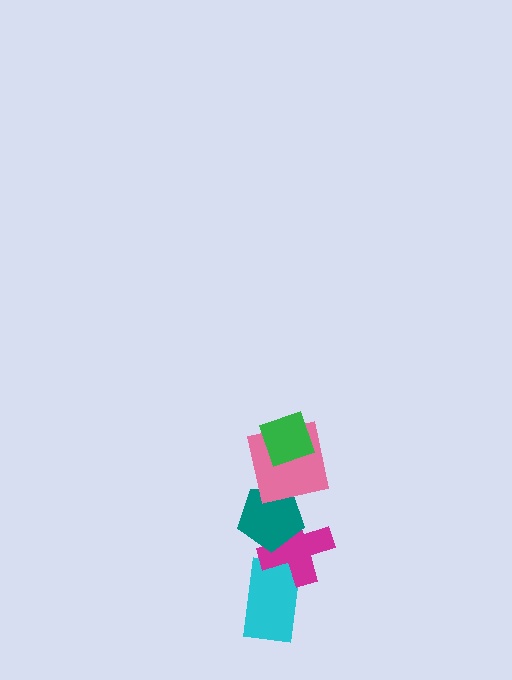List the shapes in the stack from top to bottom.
From top to bottom: the green diamond, the pink square, the teal pentagon, the magenta cross, the cyan rectangle.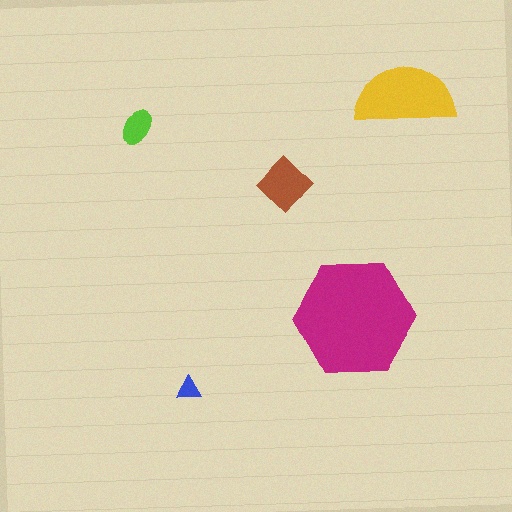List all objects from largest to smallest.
The magenta hexagon, the yellow semicircle, the brown diamond, the lime ellipse, the blue triangle.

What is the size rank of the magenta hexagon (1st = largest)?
1st.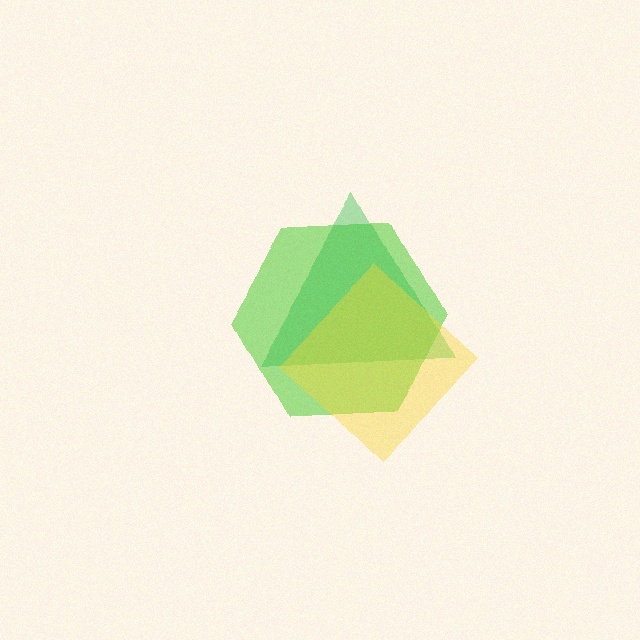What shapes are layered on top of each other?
The layered shapes are: a lime hexagon, a green triangle, a yellow diamond.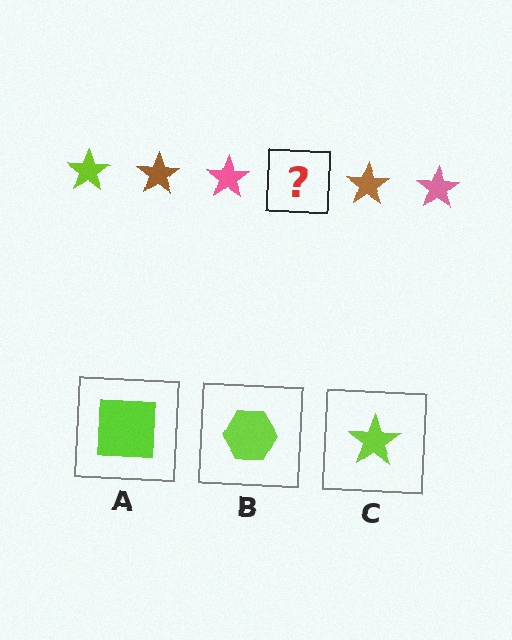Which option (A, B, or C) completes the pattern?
C.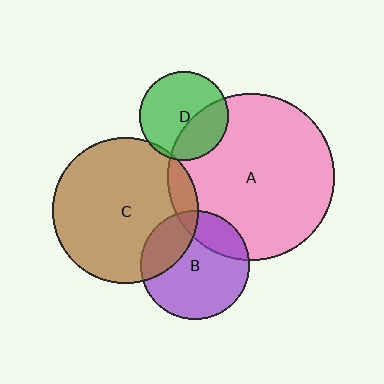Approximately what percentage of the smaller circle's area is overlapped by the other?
Approximately 25%.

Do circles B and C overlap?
Yes.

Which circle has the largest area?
Circle A (pink).